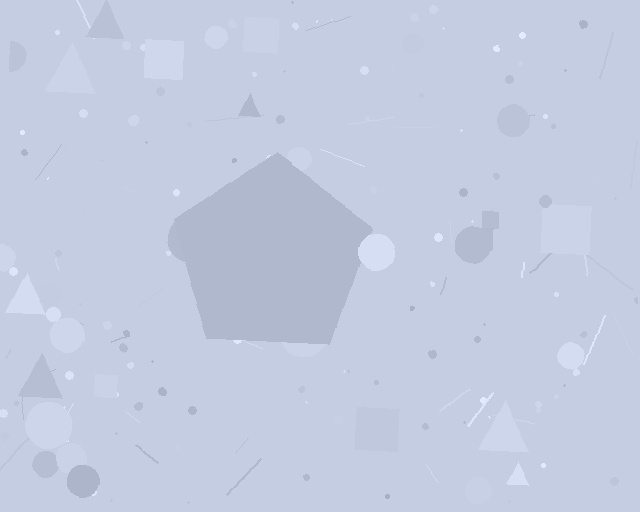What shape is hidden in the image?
A pentagon is hidden in the image.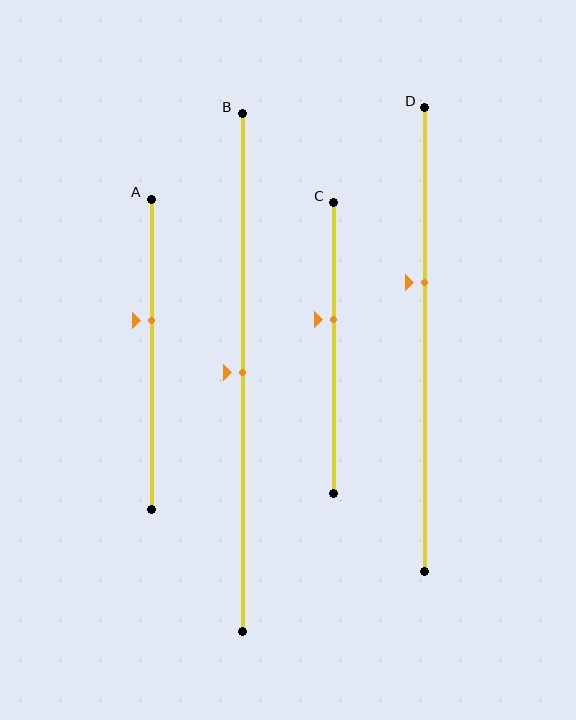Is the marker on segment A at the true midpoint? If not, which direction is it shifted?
No, the marker on segment A is shifted upward by about 11% of the segment length.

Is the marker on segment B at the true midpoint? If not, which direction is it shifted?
Yes, the marker on segment B is at the true midpoint.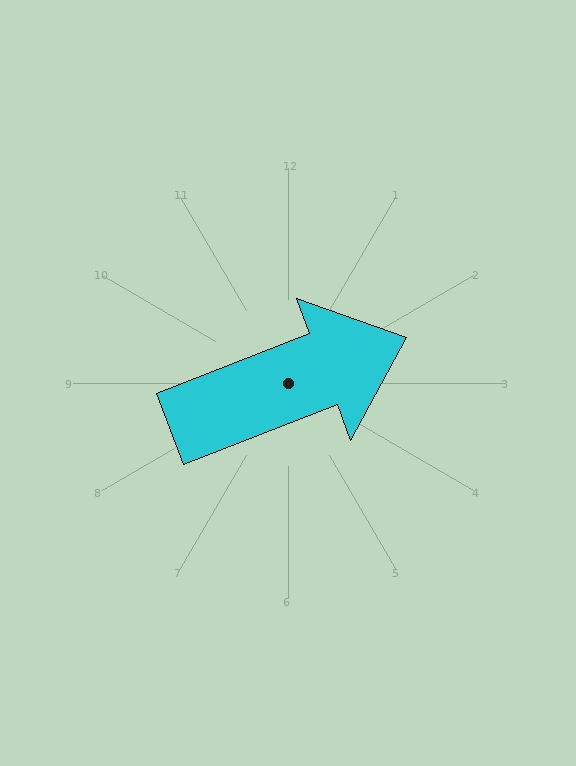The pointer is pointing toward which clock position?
Roughly 2 o'clock.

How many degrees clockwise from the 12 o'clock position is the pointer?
Approximately 69 degrees.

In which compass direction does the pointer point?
East.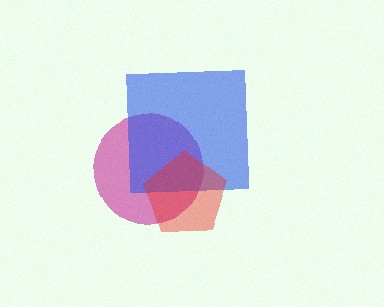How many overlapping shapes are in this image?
There are 3 overlapping shapes in the image.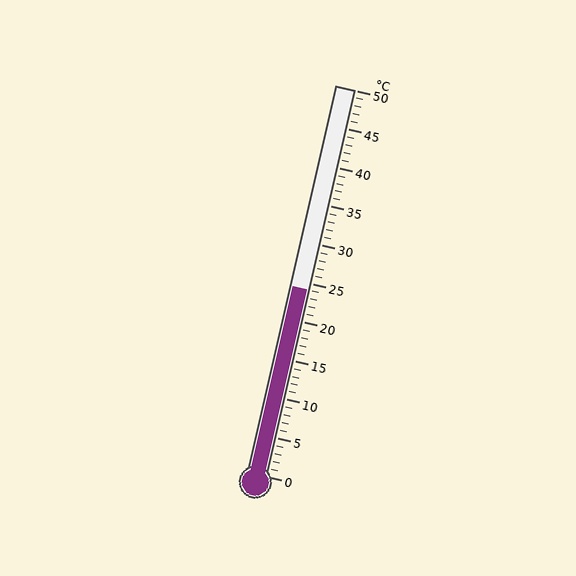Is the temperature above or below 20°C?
The temperature is above 20°C.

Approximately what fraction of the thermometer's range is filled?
The thermometer is filled to approximately 50% of its range.